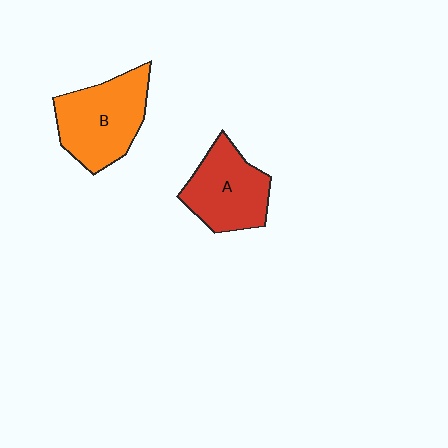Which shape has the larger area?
Shape B (orange).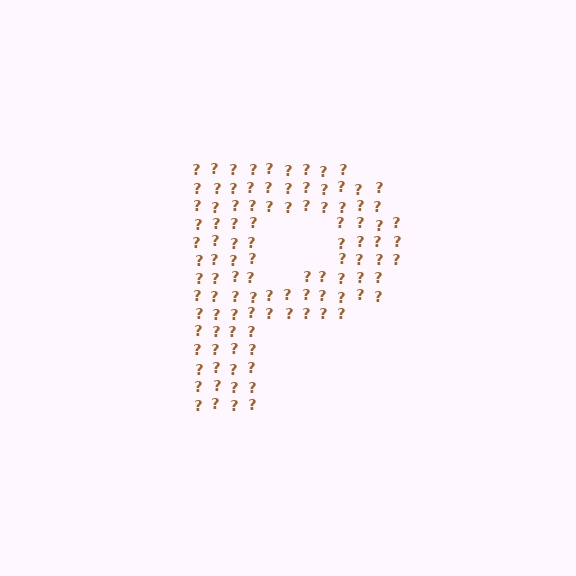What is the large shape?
The large shape is the letter P.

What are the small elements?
The small elements are question marks.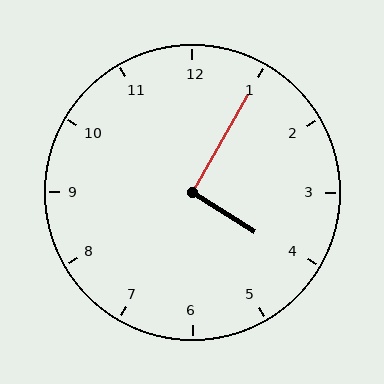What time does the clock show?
4:05.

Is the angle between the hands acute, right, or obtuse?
It is right.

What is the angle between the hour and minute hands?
Approximately 92 degrees.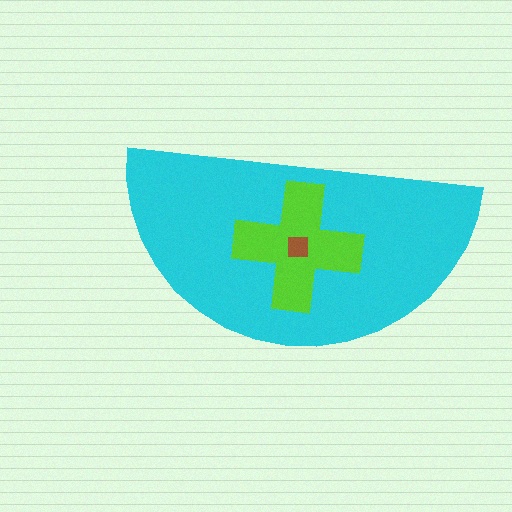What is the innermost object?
The brown square.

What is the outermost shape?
The cyan semicircle.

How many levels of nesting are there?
3.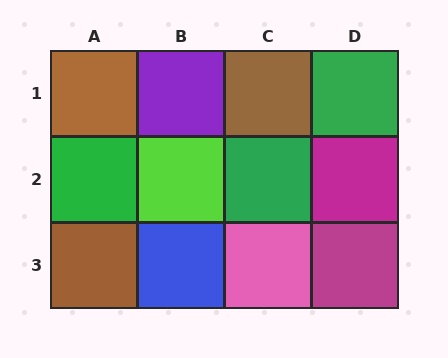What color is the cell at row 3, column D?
Magenta.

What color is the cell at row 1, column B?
Purple.